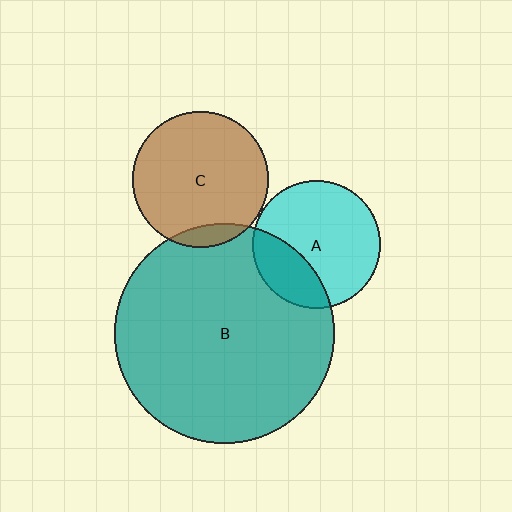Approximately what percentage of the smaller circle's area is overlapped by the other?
Approximately 10%.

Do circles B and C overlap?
Yes.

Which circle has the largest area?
Circle B (teal).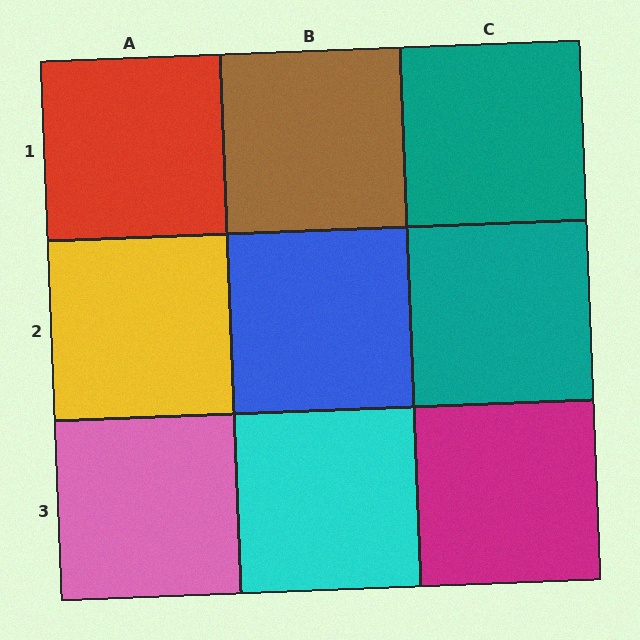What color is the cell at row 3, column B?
Cyan.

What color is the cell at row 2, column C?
Teal.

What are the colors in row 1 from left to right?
Red, brown, teal.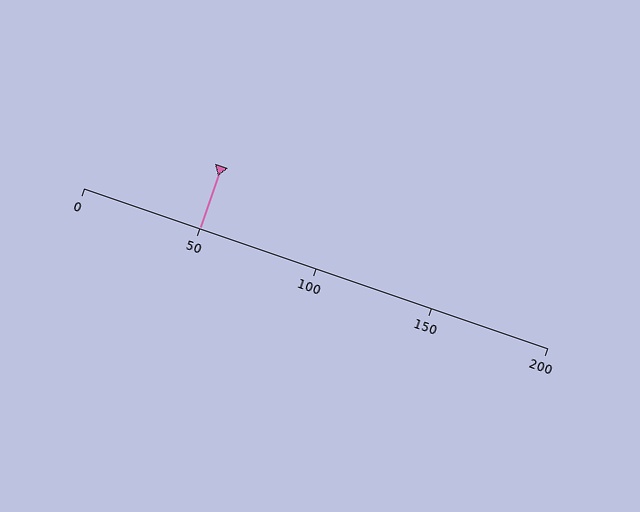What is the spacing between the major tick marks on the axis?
The major ticks are spaced 50 apart.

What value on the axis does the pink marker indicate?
The marker indicates approximately 50.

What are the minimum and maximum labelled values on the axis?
The axis runs from 0 to 200.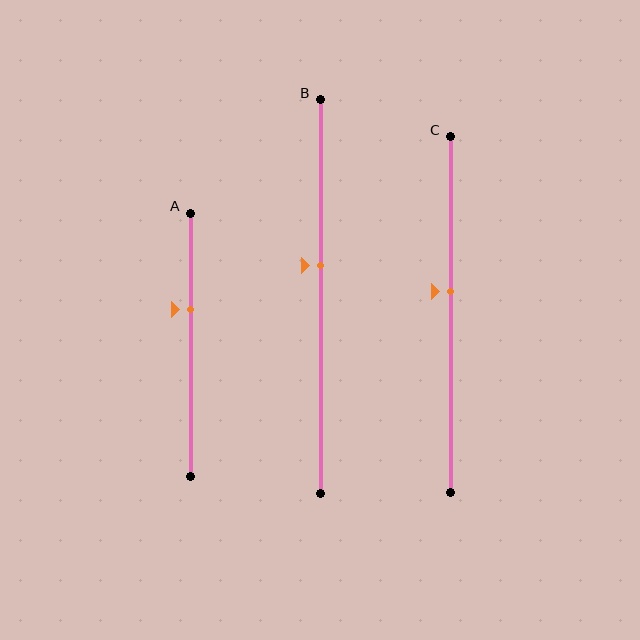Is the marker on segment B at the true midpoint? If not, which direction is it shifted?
No, the marker on segment B is shifted upward by about 8% of the segment length.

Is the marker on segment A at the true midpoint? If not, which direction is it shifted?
No, the marker on segment A is shifted upward by about 13% of the segment length.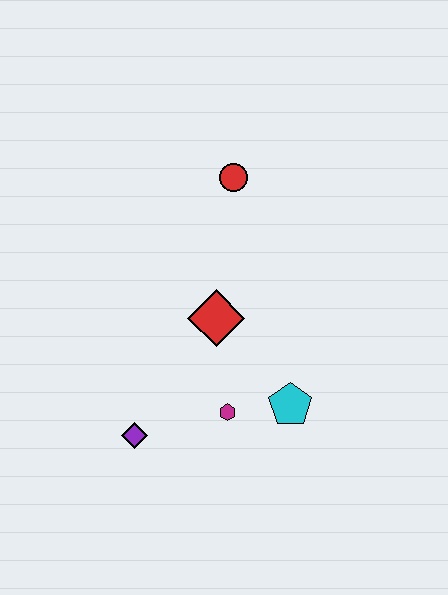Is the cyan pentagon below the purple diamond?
No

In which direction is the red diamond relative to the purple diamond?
The red diamond is above the purple diamond.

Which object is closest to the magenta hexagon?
The cyan pentagon is closest to the magenta hexagon.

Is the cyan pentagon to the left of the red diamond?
No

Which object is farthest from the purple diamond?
The red circle is farthest from the purple diamond.